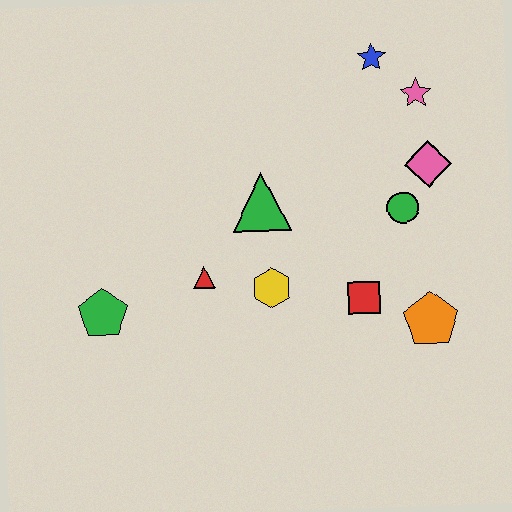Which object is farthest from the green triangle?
The orange pentagon is farthest from the green triangle.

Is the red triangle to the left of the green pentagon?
No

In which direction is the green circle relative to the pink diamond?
The green circle is below the pink diamond.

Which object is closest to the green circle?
The pink diamond is closest to the green circle.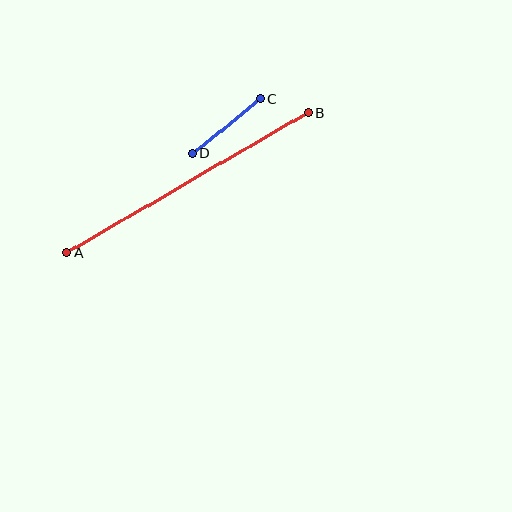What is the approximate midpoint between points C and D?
The midpoint is at approximately (226, 126) pixels.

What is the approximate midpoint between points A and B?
The midpoint is at approximately (188, 183) pixels.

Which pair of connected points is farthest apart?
Points A and B are farthest apart.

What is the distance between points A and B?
The distance is approximately 279 pixels.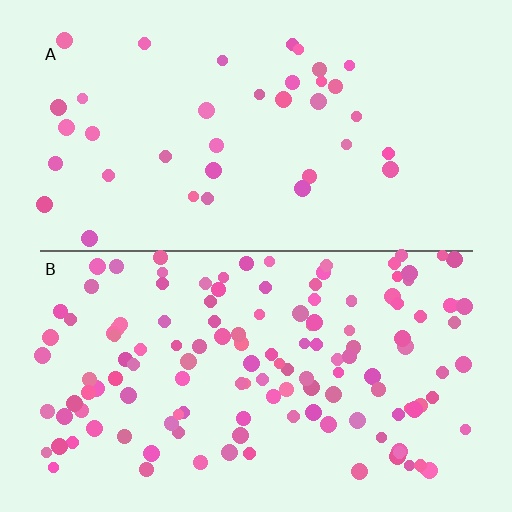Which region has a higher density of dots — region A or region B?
B (the bottom).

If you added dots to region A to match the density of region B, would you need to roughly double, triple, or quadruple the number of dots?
Approximately quadruple.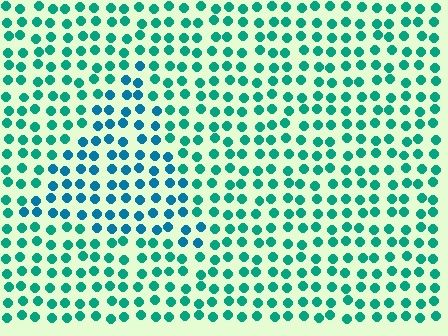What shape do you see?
I see a triangle.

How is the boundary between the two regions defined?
The boundary is defined purely by a slight shift in hue (about 30 degrees). Spacing, size, and orientation are identical on both sides.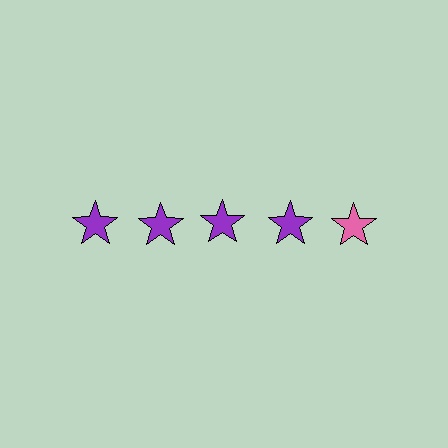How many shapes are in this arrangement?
There are 5 shapes arranged in a grid pattern.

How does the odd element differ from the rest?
It has a different color: pink instead of purple.